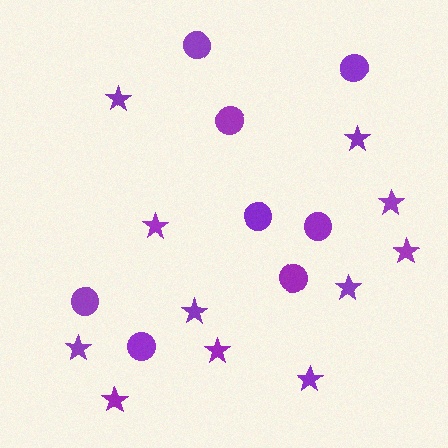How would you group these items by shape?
There are 2 groups: one group of stars (11) and one group of circles (8).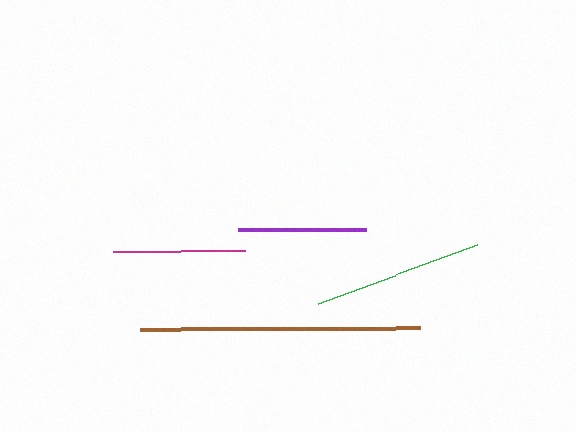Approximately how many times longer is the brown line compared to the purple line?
The brown line is approximately 2.2 times the length of the purple line.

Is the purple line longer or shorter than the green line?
The green line is longer than the purple line.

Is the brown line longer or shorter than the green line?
The brown line is longer than the green line.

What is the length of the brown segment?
The brown segment is approximately 280 pixels long.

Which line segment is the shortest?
The purple line is the shortest at approximately 128 pixels.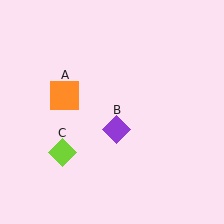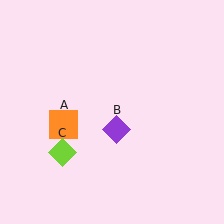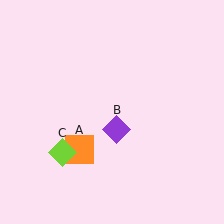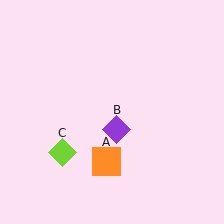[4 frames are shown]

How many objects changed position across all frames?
1 object changed position: orange square (object A).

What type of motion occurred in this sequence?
The orange square (object A) rotated counterclockwise around the center of the scene.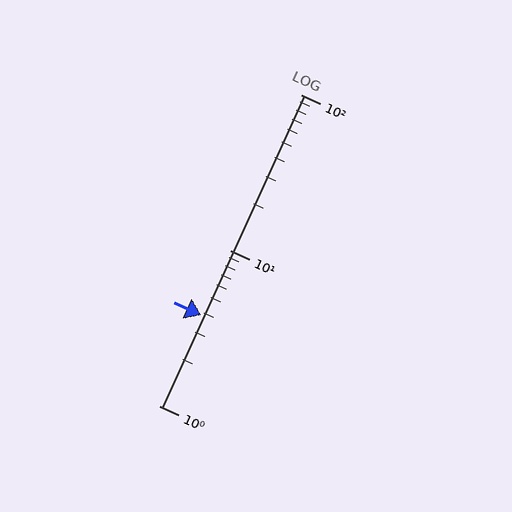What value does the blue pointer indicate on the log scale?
The pointer indicates approximately 3.8.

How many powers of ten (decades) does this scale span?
The scale spans 2 decades, from 1 to 100.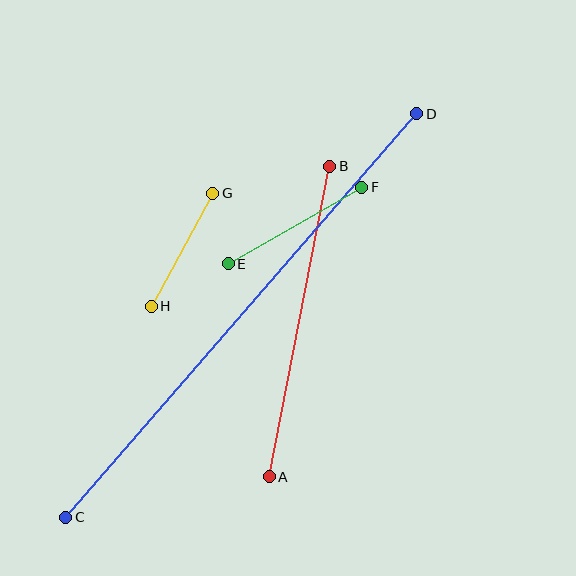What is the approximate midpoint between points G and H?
The midpoint is at approximately (182, 250) pixels.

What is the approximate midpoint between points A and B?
The midpoint is at approximately (299, 321) pixels.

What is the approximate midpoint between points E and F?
The midpoint is at approximately (295, 226) pixels.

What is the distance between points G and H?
The distance is approximately 129 pixels.